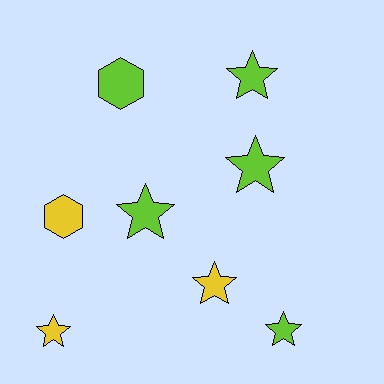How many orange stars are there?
There are no orange stars.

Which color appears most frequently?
Lime, with 5 objects.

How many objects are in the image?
There are 8 objects.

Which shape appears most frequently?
Star, with 6 objects.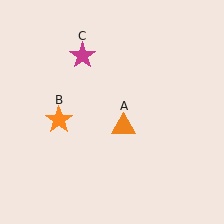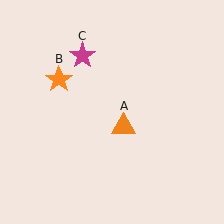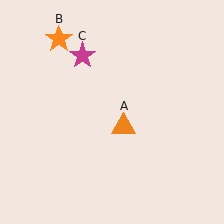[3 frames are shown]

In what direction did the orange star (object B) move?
The orange star (object B) moved up.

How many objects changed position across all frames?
1 object changed position: orange star (object B).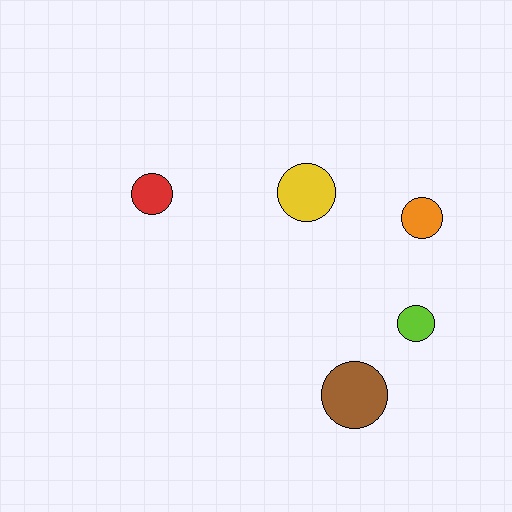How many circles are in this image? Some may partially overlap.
There are 5 circles.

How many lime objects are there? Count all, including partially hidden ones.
There is 1 lime object.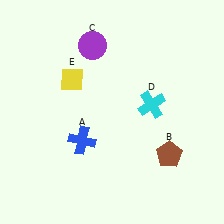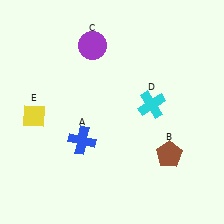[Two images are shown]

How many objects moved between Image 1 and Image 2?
1 object moved between the two images.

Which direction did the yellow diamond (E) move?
The yellow diamond (E) moved left.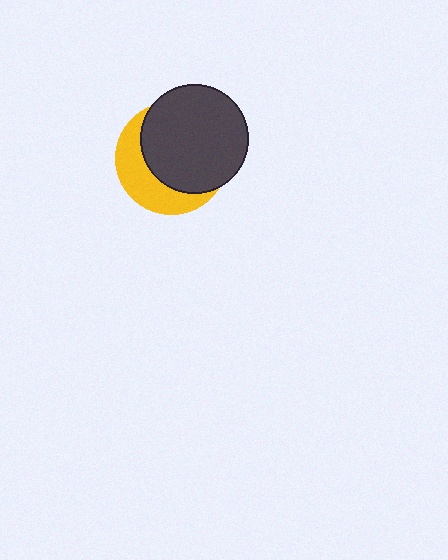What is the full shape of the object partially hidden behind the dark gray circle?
The partially hidden object is a yellow circle.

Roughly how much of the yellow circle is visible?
A small part of it is visible (roughly 36%).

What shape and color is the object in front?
The object in front is a dark gray circle.